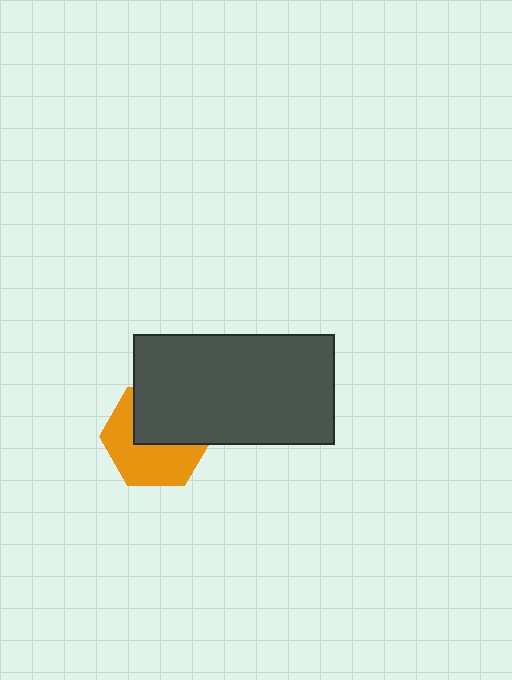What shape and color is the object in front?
The object in front is a dark gray rectangle.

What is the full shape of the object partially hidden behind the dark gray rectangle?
The partially hidden object is an orange hexagon.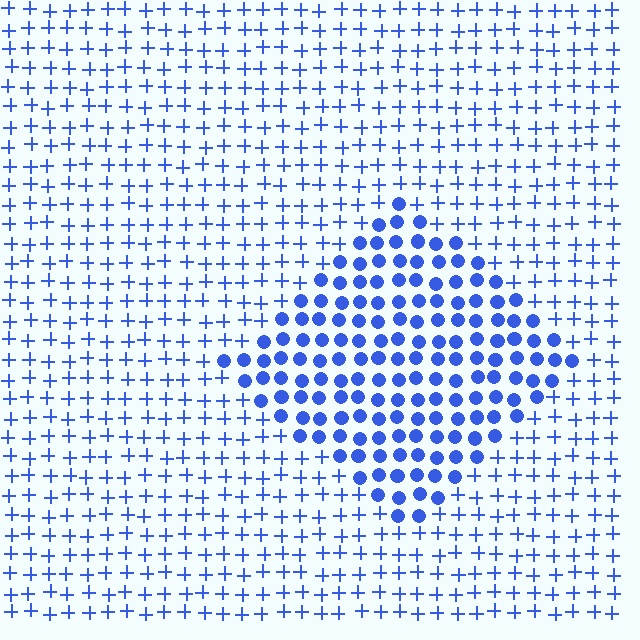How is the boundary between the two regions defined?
The boundary is defined by a change in element shape: circles inside vs. plus signs outside. All elements share the same color and spacing.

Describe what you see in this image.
The image is filled with small blue elements arranged in a uniform grid. A diamond-shaped region contains circles, while the surrounding area contains plus signs. The boundary is defined purely by the change in element shape.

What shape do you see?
I see a diamond.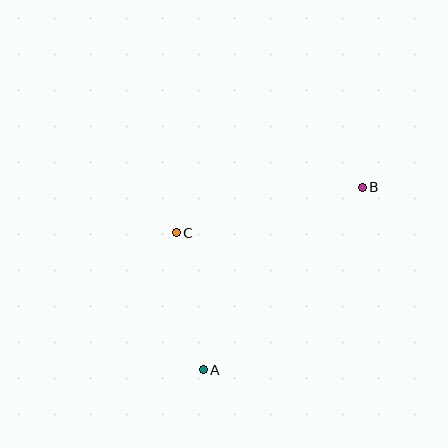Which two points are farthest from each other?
Points A and B are farthest from each other.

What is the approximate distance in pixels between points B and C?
The distance between B and C is approximately 191 pixels.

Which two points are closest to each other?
Points A and C are closest to each other.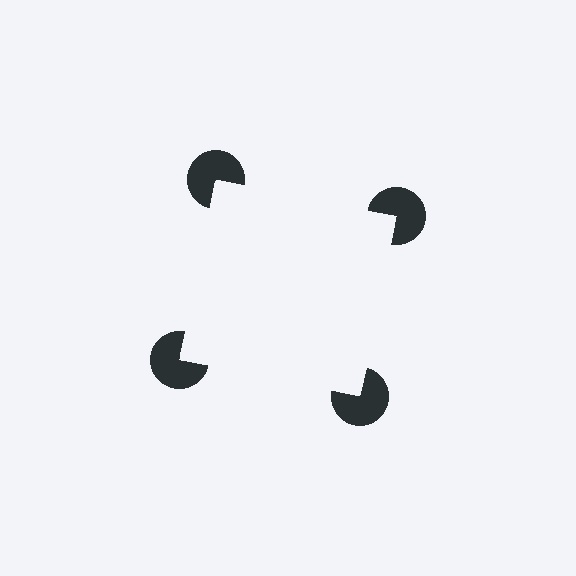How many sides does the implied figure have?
4 sides.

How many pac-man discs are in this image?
There are 4 — one at each vertex of the illusory square.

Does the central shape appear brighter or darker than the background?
It typically appears slightly brighter than the background, even though no actual brightness change is drawn.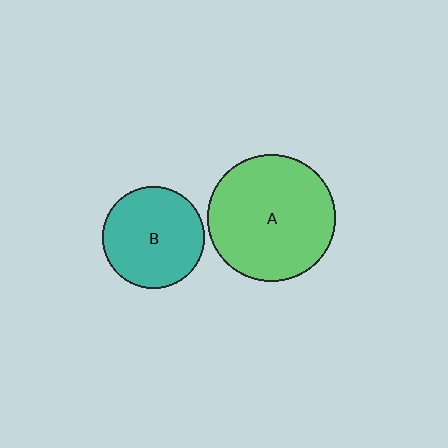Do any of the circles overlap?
No, none of the circles overlap.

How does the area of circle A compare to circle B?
Approximately 1.6 times.